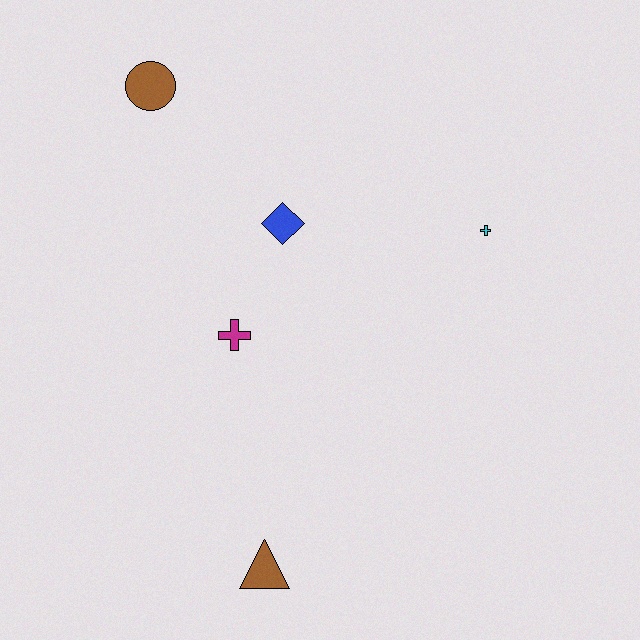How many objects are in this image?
There are 5 objects.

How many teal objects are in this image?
There are no teal objects.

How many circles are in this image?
There is 1 circle.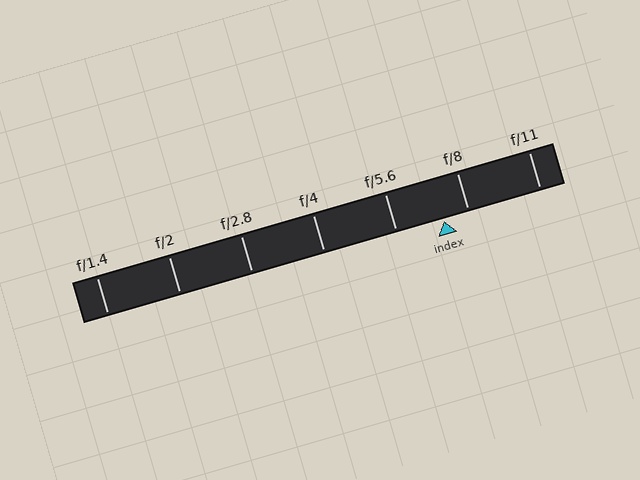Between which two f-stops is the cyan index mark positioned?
The index mark is between f/5.6 and f/8.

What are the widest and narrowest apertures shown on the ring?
The widest aperture shown is f/1.4 and the narrowest is f/11.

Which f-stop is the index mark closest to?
The index mark is closest to f/8.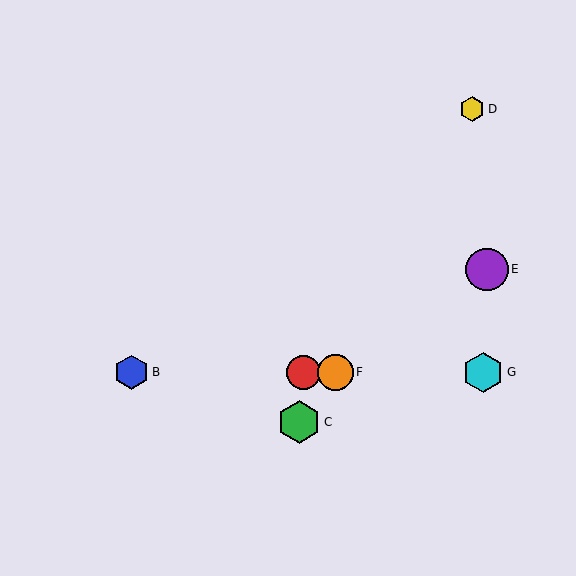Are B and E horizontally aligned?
No, B is at y≈372 and E is at y≈269.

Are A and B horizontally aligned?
Yes, both are at y≈372.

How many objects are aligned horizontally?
4 objects (A, B, F, G) are aligned horizontally.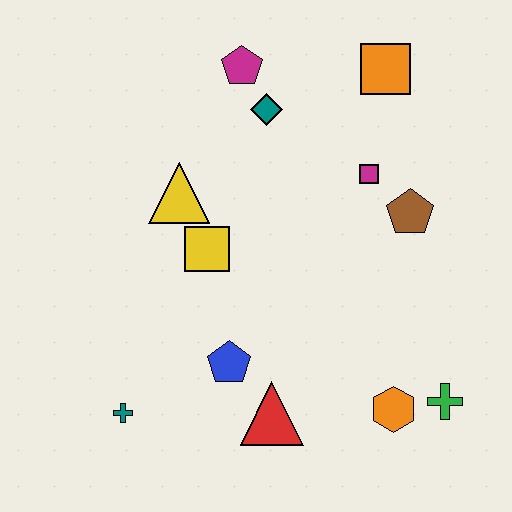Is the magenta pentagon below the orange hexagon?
No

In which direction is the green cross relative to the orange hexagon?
The green cross is to the right of the orange hexagon.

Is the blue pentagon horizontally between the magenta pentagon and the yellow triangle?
Yes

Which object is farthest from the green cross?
The magenta pentagon is farthest from the green cross.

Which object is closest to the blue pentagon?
The red triangle is closest to the blue pentagon.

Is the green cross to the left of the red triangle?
No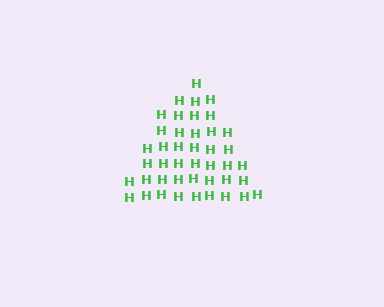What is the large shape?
The large shape is a triangle.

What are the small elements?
The small elements are letter H's.